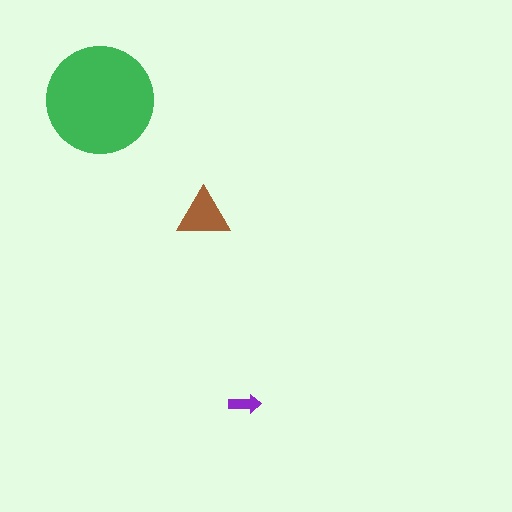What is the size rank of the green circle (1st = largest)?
1st.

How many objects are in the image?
There are 3 objects in the image.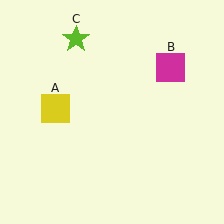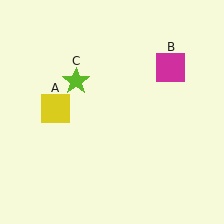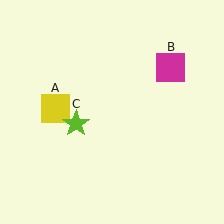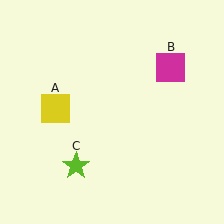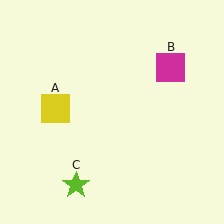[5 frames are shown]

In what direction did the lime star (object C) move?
The lime star (object C) moved down.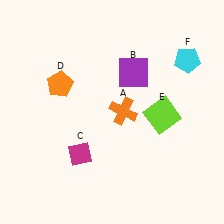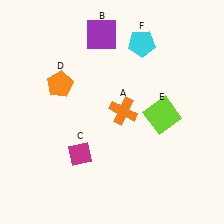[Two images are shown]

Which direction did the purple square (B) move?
The purple square (B) moved up.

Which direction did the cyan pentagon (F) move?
The cyan pentagon (F) moved left.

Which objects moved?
The objects that moved are: the purple square (B), the cyan pentagon (F).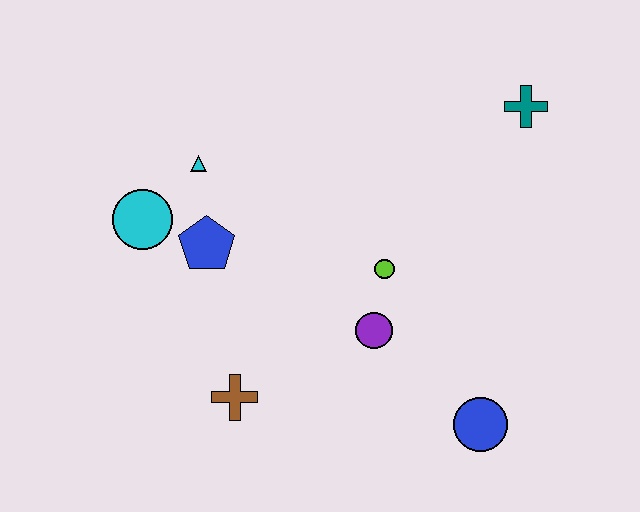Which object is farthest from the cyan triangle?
The blue circle is farthest from the cyan triangle.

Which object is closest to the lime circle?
The purple circle is closest to the lime circle.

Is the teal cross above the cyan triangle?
Yes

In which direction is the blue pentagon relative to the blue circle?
The blue pentagon is to the left of the blue circle.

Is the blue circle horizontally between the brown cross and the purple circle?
No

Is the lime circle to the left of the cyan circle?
No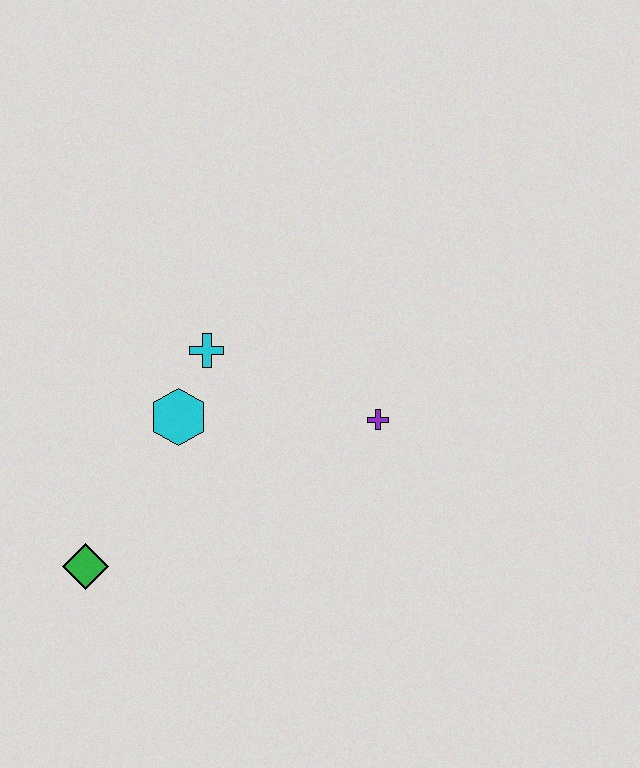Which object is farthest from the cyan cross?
The green diamond is farthest from the cyan cross.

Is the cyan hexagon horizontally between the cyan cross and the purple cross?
No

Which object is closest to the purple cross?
The cyan cross is closest to the purple cross.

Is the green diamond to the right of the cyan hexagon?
No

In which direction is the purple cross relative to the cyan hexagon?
The purple cross is to the right of the cyan hexagon.